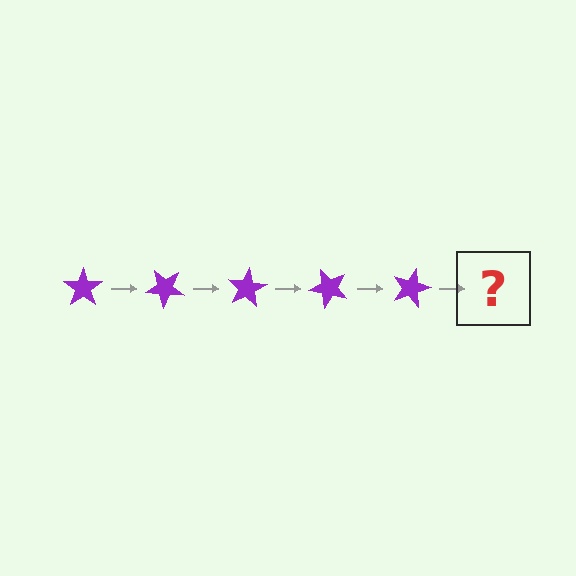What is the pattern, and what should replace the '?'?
The pattern is that the star rotates 40 degrees each step. The '?' should be a purple star rotated 200 degrees.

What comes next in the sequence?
The next element should be a purple star rotated 200 degrees.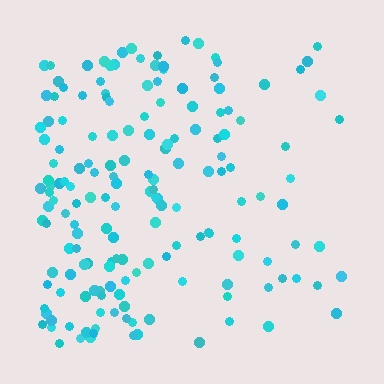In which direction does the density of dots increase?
From right to left, with the left side densest.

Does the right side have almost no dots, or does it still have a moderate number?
Still a moderate number, just noticeably fewer than the left.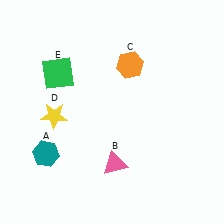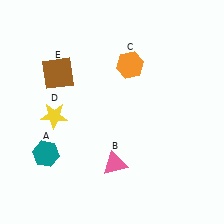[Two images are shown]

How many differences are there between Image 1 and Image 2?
There is 1 difference between the two images.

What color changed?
The square (E) changed from green in Image 1 to brown in Image 2.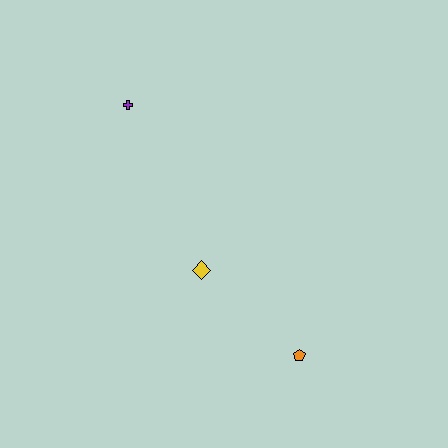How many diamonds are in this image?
There is 1 diamond.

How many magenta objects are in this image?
There are no magenta objects.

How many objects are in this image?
There are 3 objects.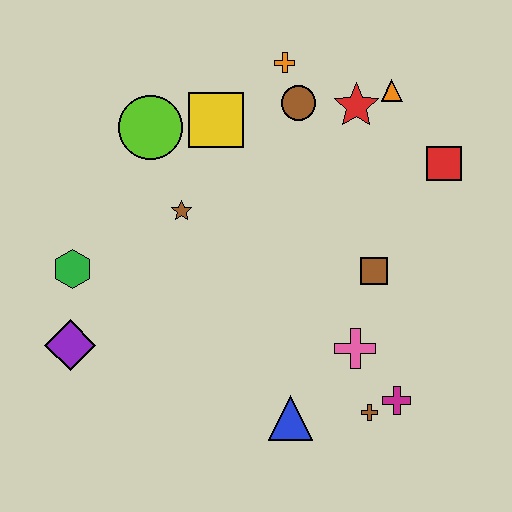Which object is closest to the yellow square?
The lime circle is closest to the yellow square.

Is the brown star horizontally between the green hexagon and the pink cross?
Yes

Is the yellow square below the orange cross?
Yes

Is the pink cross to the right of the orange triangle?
No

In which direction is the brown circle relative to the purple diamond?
The brown circle is above the purple diamond.